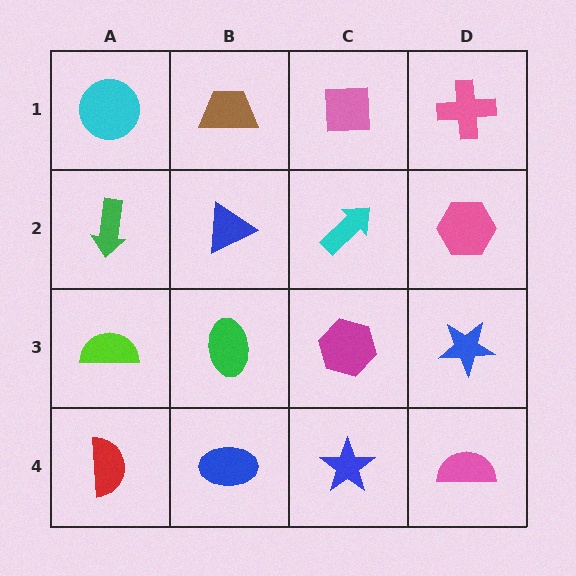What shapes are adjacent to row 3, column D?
A pink hexagon (row 2, column D), a pink semicircle (row 4, column D), a magenta hexagon (row 3, column C).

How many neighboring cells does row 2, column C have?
4.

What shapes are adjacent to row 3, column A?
A green arrow (row 2, column A), a red semicircle (row 4, column A), a green ellipse (row 3, column B).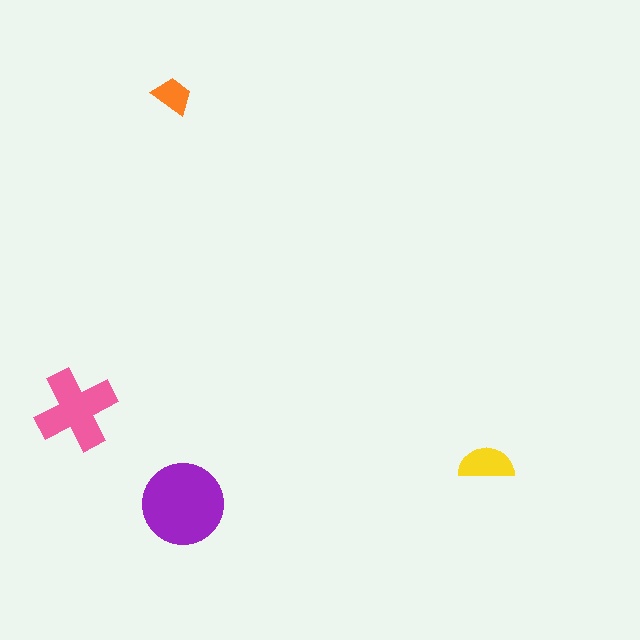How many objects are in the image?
There are 4 objects in the image.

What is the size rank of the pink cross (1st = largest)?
2nd.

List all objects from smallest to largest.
The orange trapezoid, the yellow semicircle, the pink cross, the purple circle.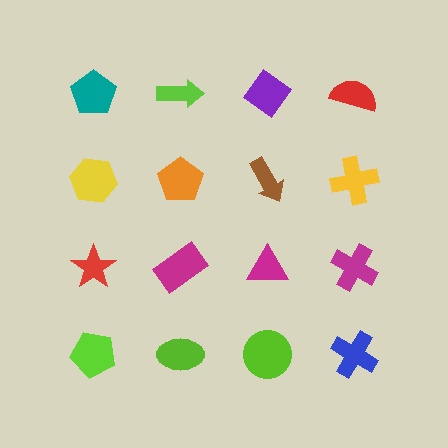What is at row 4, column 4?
A blue cross.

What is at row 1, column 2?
A lime arrow.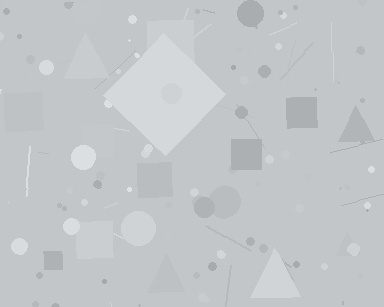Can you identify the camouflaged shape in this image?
The camouflaged shape is a diamond.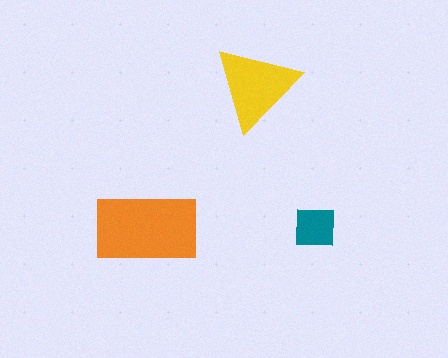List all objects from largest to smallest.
The orange rectangle, the yellow triangle, the teal square.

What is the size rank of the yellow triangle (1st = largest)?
2nd.